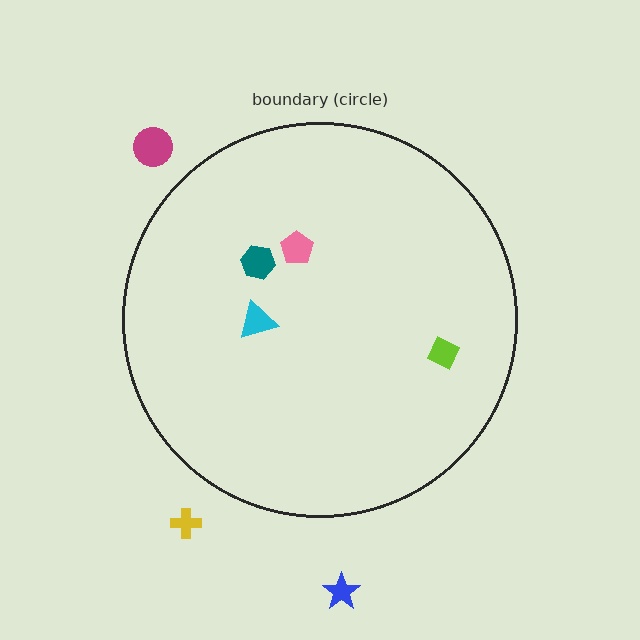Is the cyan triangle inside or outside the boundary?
Inside.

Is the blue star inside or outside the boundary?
Outside.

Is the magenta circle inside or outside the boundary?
Outside.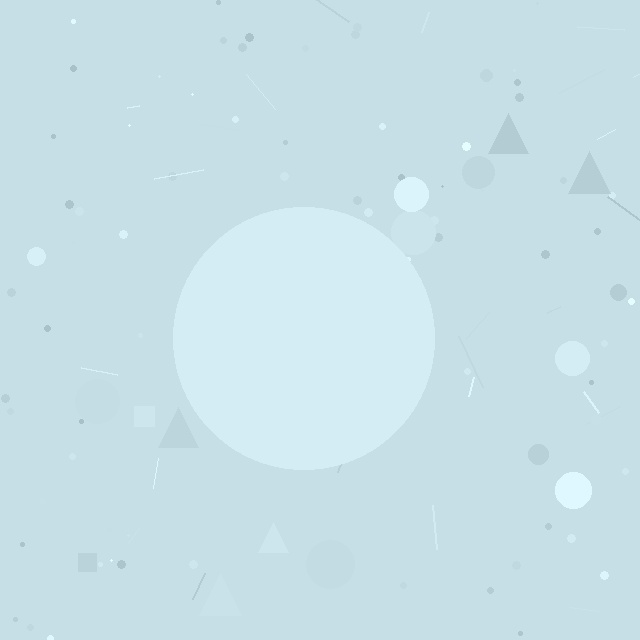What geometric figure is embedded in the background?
A circle is embedded in the background.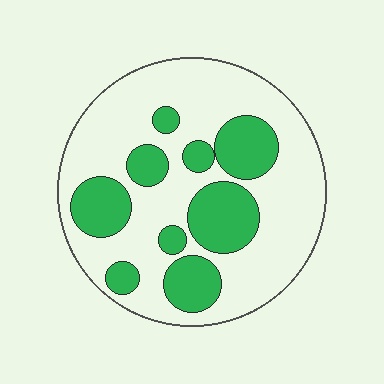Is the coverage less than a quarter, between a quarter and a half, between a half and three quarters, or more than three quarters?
Between a quarter and a half.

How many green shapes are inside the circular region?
9.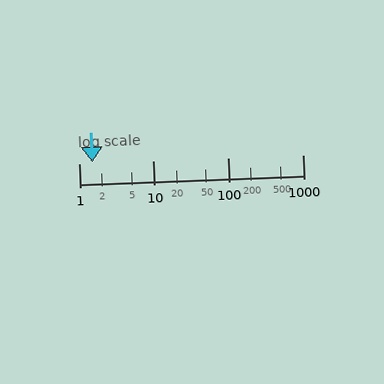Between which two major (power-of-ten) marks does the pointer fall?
The pointer is between 1 and 10.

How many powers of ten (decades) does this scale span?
The scale spans 3 decades, from 1 to 1000.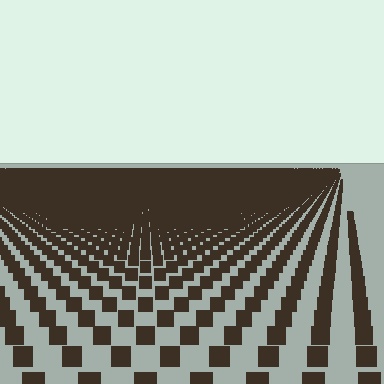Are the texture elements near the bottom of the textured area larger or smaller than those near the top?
Larger. Near the bottom, elements are closer to the viewer and appear at a bigger on-screen size.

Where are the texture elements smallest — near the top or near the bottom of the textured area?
Near the top.